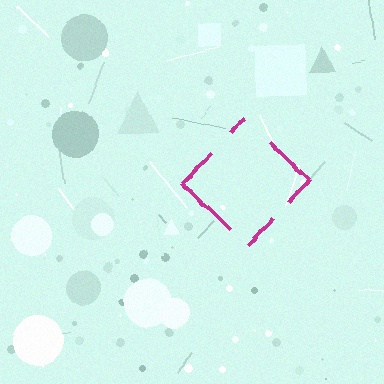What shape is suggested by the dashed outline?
The dashed outline suggests a diamond.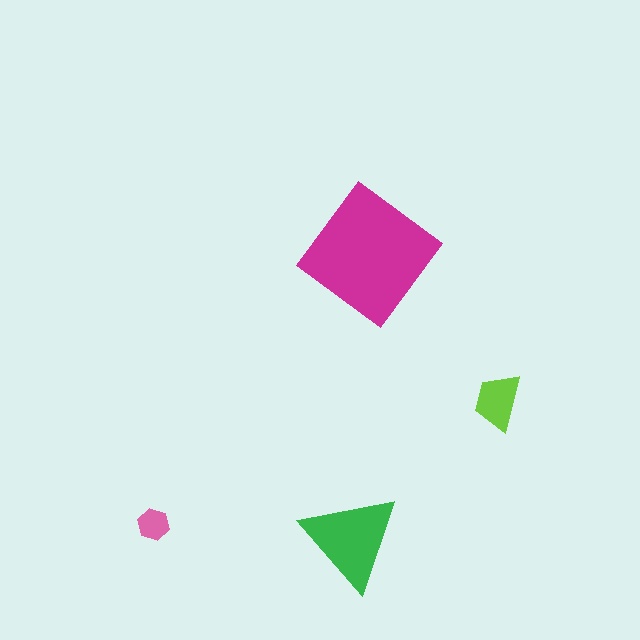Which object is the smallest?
The pink hexagon.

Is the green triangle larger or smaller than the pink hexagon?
Larger.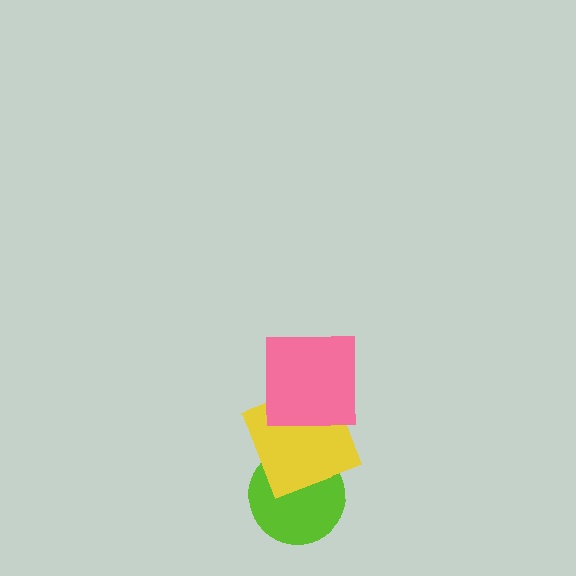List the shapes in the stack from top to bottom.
From top to bottom: the pink square, the yellow square, the lime circle.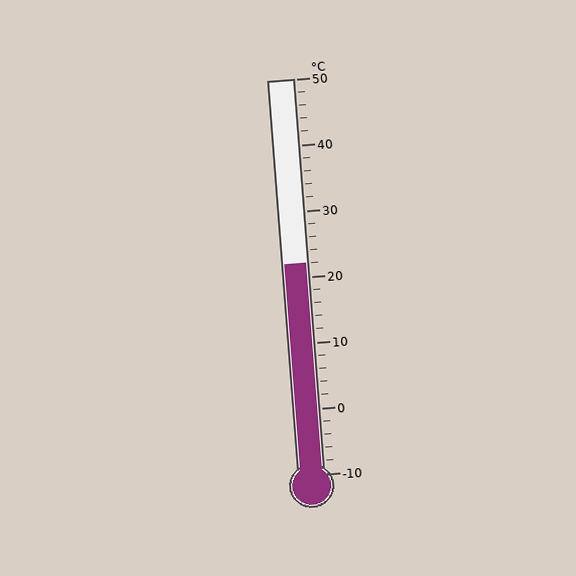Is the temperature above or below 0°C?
The temperature is above 0°C.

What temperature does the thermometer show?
The thermometer shows approximately 22°C.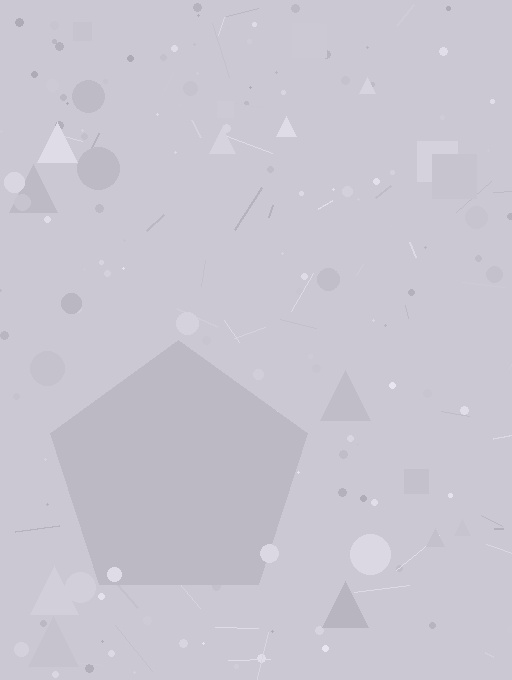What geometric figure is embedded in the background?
A pentagon is embedded in the background.